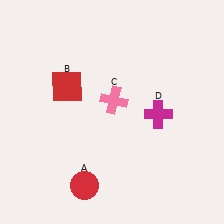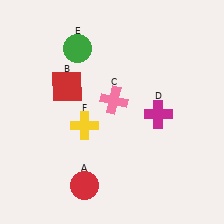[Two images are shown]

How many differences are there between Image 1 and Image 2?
There are 2 differences between the two images.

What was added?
A green circle (E), a yellow cross (F) were added in Image 2.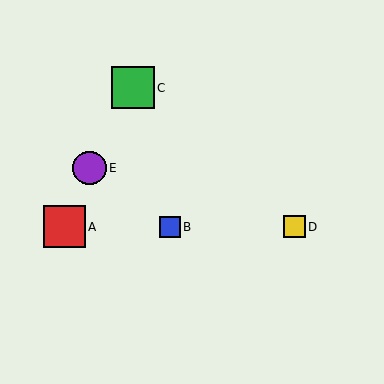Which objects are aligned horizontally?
Objects A, B, D are aligned horizontally.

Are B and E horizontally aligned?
No, B is at y≈227 and E is at y≈168.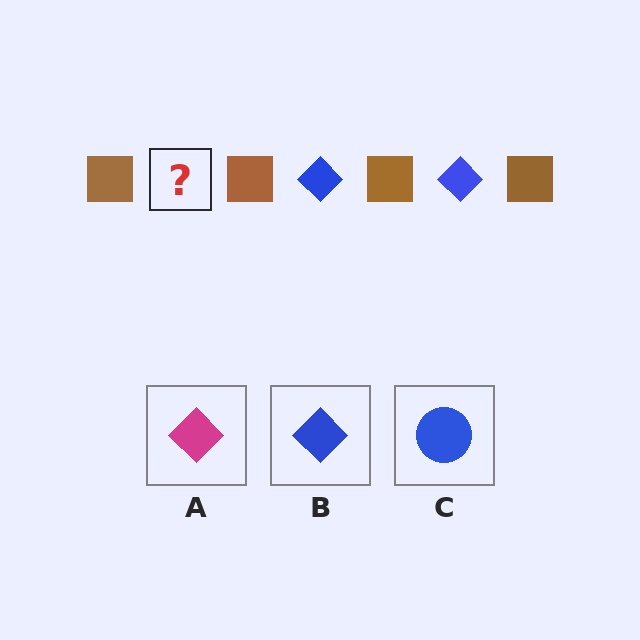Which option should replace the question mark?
Option B.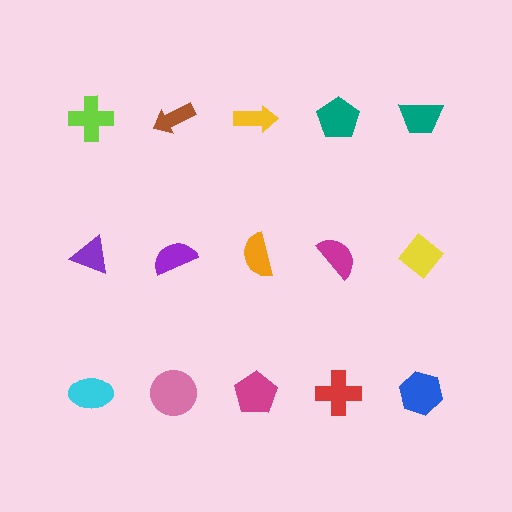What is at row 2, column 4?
A magenta semicircle.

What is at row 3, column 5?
A blue hexagon.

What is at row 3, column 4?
A red cross.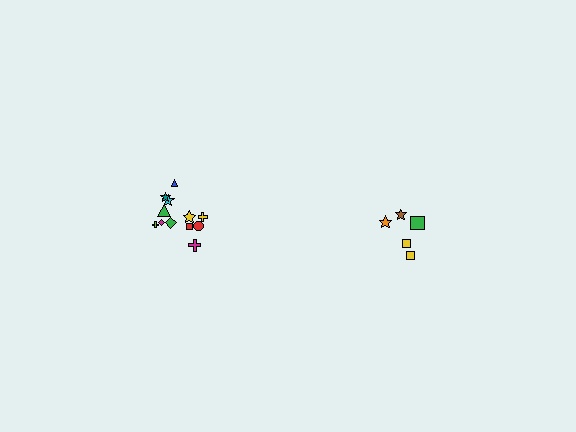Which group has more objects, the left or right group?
The left group.